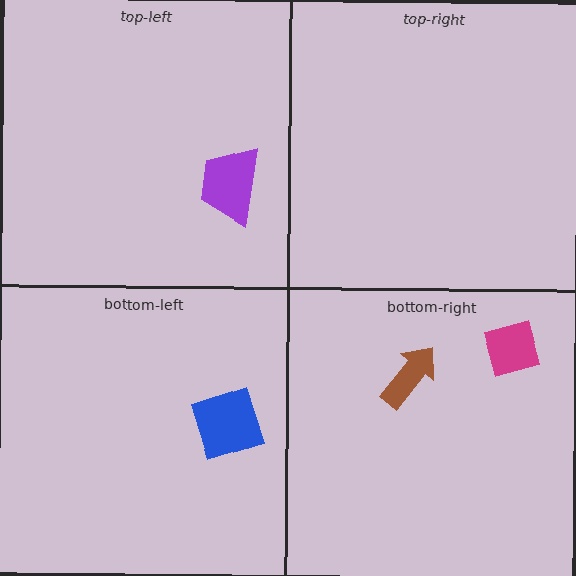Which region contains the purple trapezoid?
The top-left region.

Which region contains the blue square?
The bottom-left region.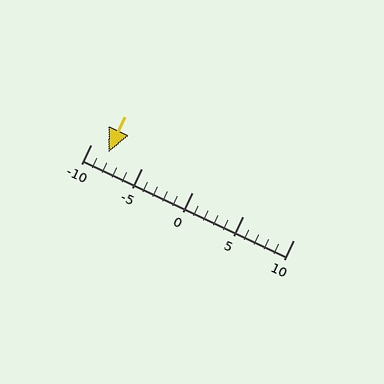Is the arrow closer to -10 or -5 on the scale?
The arrow is closer to -10.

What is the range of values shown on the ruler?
The ruler shows values from -10 to 10.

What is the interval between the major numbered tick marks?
The major tick marks are spaced 5 units apart.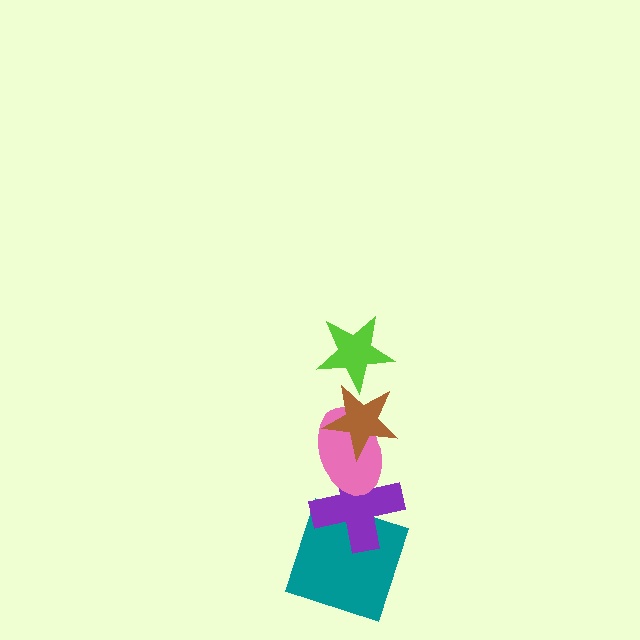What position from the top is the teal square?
The teal square is 5th from the top.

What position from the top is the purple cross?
The purple cross is 4th from the top.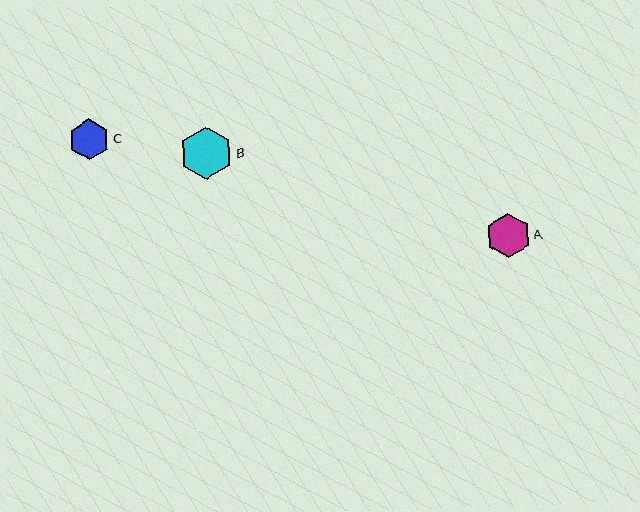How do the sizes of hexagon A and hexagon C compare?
Hexagon A and hexagon C are approximately the same size.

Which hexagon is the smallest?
Hexagon C is the smallest with a size of approximately 41 pixels.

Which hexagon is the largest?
Hexagon B is the largest with a size of approximately 52 pixels.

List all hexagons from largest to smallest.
From largest to smallest: B, A, C.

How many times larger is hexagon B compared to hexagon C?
Hexagon B is approximately 1.3 times the size of hexagon C.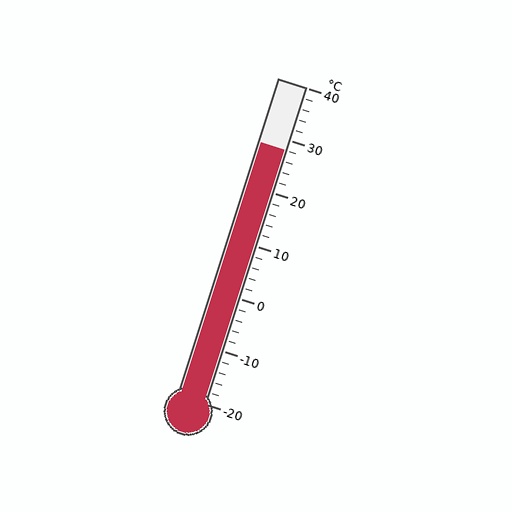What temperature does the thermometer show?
The thermometer shows approximately 28°C.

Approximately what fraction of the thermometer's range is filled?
The thermometer is filled to approximately 80% of its range.